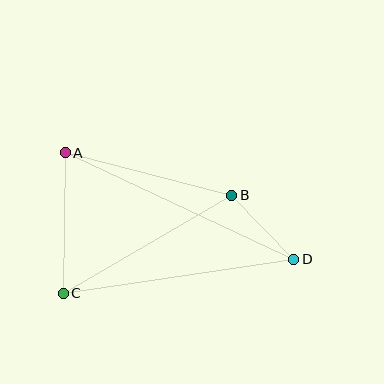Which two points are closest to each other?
Points B and D are closest to each other.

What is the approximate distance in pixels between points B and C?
The distance between B and C is approximately 195 pixels.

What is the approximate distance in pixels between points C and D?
The distance between C and D is approximately 233 pixels.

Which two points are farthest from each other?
Points A and D are farthest from each other.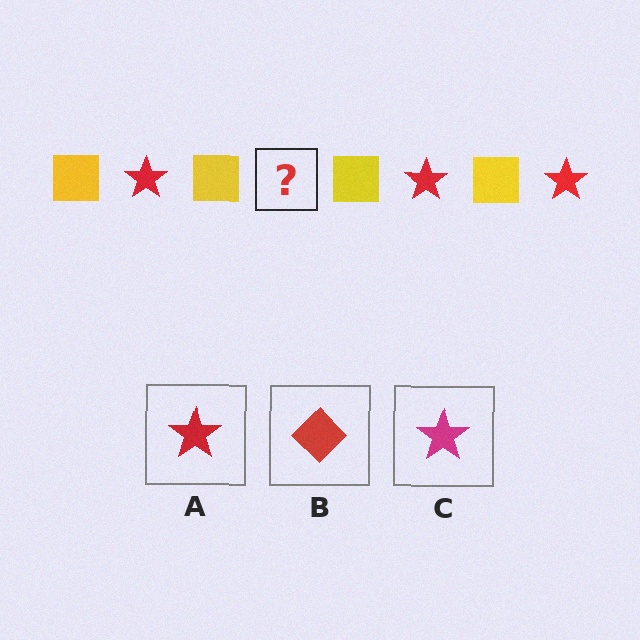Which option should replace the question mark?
Option A.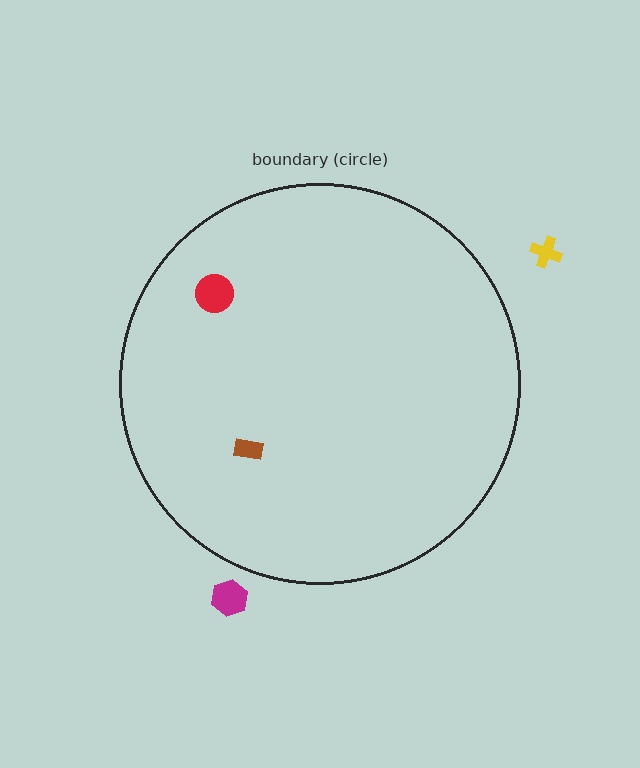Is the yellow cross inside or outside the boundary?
Outside.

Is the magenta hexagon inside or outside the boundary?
Outside.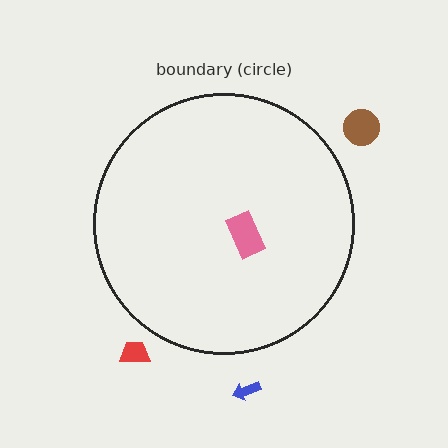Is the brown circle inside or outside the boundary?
Outside.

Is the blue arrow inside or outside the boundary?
Outside.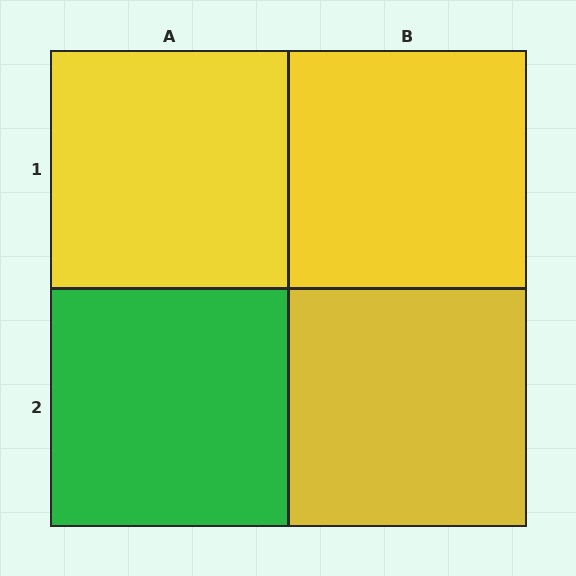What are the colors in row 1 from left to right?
Yellow, yellow.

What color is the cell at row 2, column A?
Green.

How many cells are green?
1 cell is green.